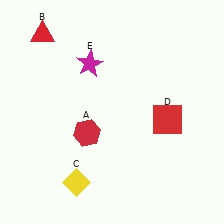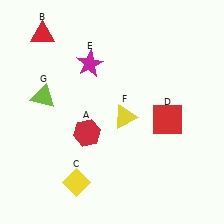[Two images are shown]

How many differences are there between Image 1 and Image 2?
There are 2 differences between the two images.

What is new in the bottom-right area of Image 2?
A yellow triangle (F) was added in the bottom-right area of Image 2.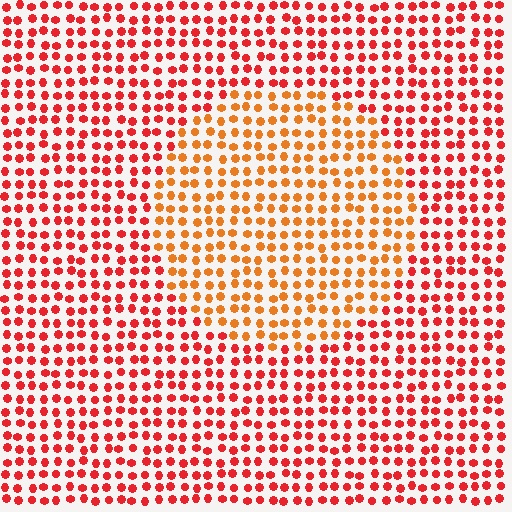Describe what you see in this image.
The image is filled with small red elements in a uniform arrangement. A circle-shaped region is visible where the elements are tinted to a slightly different hue, forming a subtle color boundary.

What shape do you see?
I see a circle.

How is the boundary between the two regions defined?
The boundary is defined purely by a slight shift in hue (about 30 degrees). Spacing, size, and orientation are identical on both sides.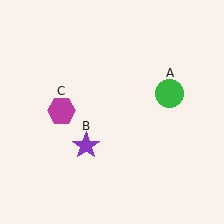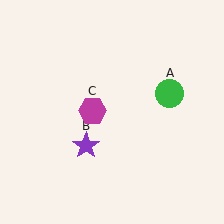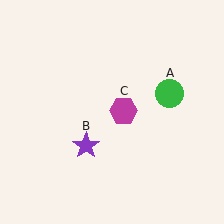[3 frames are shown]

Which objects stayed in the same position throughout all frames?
Green circle (object A) and purple star (object B) remained stationary.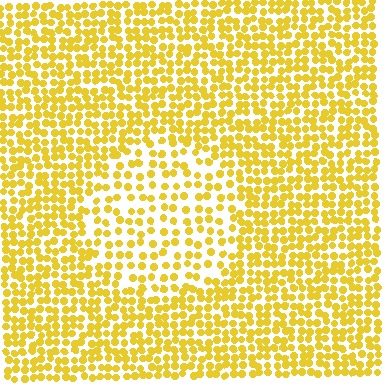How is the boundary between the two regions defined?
The boundary is defined by a change in element density (approximately 1.8x ratio). All elements are the same color, size, and shape.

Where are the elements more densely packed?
The elements are more densely packed outside the circle boundary.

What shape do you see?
I see a circle.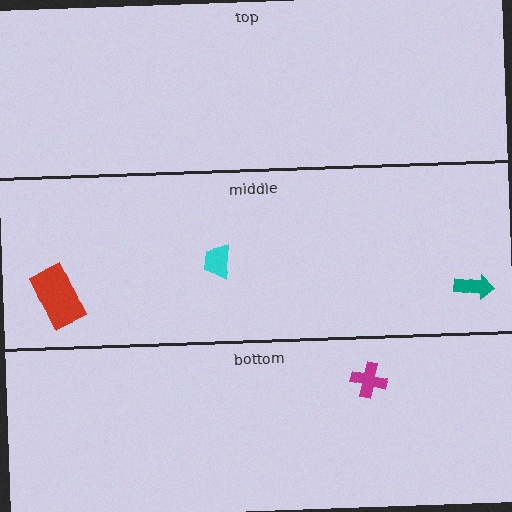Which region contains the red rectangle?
The middle region.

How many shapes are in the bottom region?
1.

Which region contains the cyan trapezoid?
The middle region.